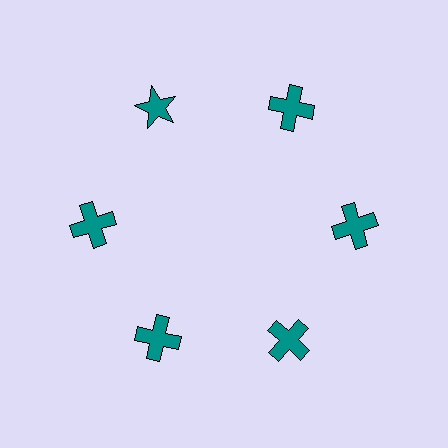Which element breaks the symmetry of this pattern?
The teal star at roughly the 11 o'clock position breaks the symmetry. All other shapes are teal crosses.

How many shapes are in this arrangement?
There are 6 shapes arranged in a ring pattern.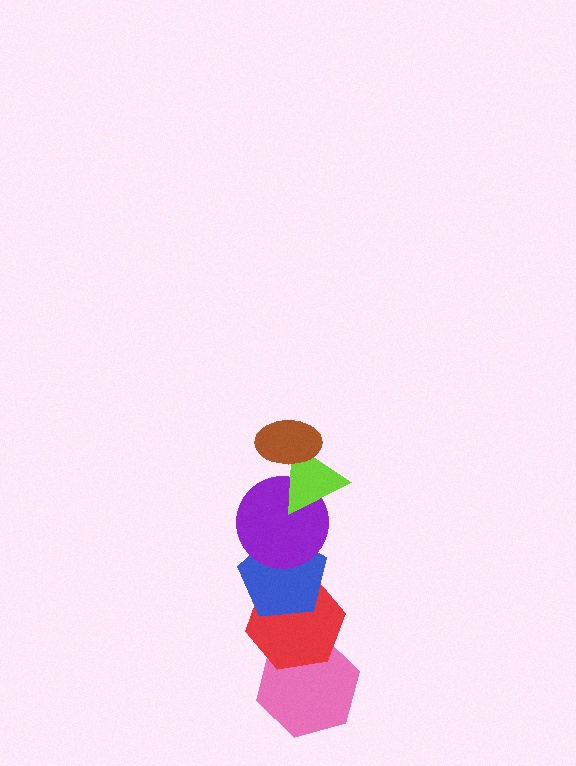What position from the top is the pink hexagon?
The pink hexagon is 6th from the top.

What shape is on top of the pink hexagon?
The red hexagon is on top of the pink hexagon.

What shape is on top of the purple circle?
The lime triangle is on top of the purple circle.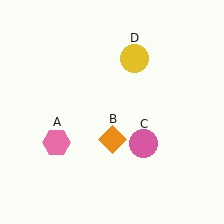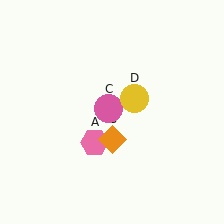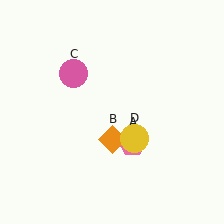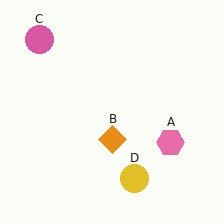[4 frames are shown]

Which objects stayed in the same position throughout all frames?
Orange diamond (object B) remained stationary.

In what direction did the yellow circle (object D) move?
The yellow circle (object D) moved down.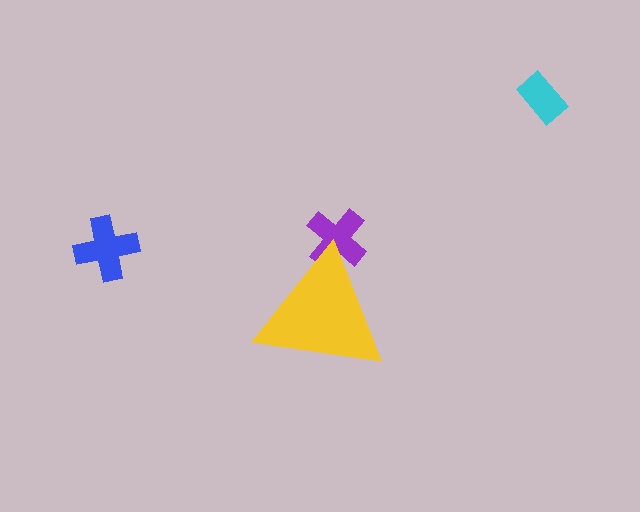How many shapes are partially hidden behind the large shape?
1 shape is partially hidden.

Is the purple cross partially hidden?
Yes, the purple cross is partially hidden behind the yellow triangle.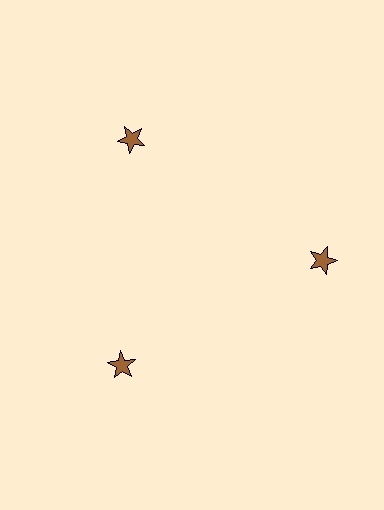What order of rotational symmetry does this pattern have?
This pattern has 3-fold rotational symmetry.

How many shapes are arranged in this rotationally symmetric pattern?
There are 3 shapes, arranged in 3 groups of 1.